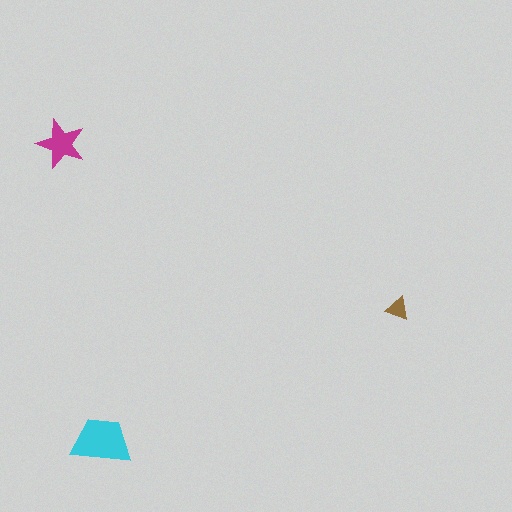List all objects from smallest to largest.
The brown triangle, the magenta star, the cyan trapezoid.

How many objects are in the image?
There are 3 objects in the image.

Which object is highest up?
The magenta star is topmost.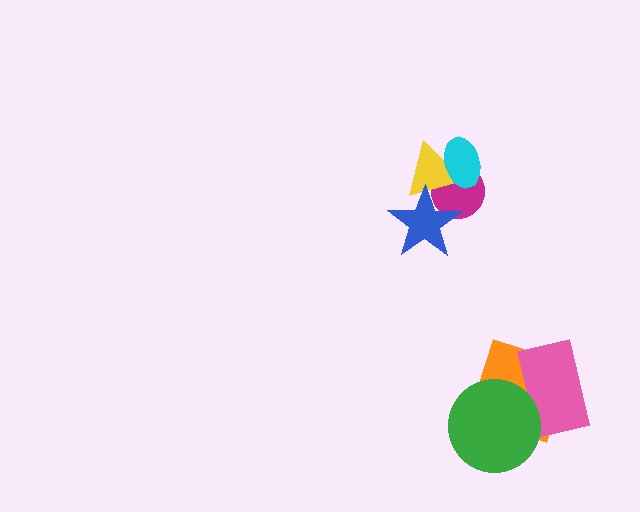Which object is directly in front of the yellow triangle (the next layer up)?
The cyan ellipse is directly in front of the yellow triangle.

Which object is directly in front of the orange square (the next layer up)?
The pink rectangle is directly in front of the orange square.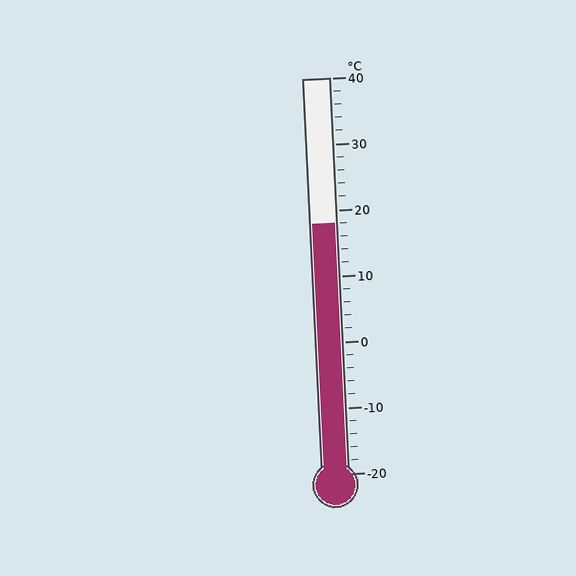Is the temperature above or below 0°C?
The temperature is above 0°C.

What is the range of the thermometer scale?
The thermometer scale ranges from -20°C to 40°C.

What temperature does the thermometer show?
The thermometer shows approximately 18°C.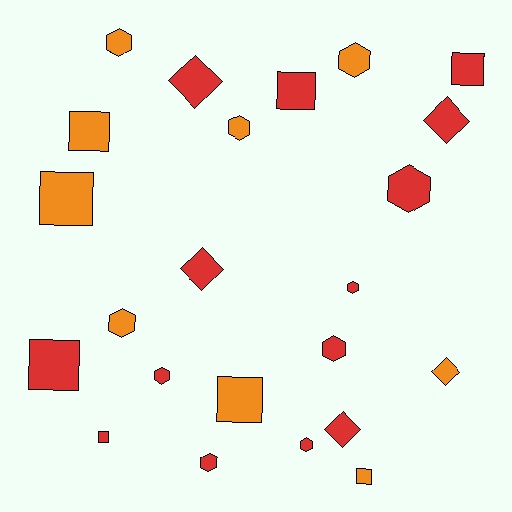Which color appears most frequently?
Red, with 14 objects.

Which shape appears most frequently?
Hexagon, with 10 objects.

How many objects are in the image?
There are 23 objects.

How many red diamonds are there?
There are 4 red diamonds.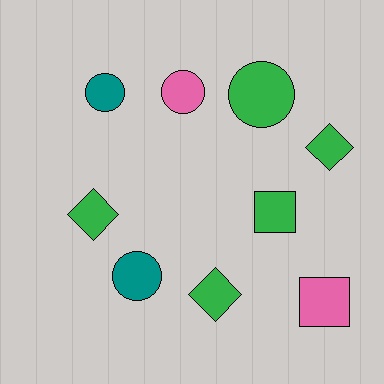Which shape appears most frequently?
Circle, with 4 objects.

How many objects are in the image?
There are 9 objects.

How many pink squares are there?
There is 1 pink square.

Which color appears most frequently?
Green, with 5 objects.